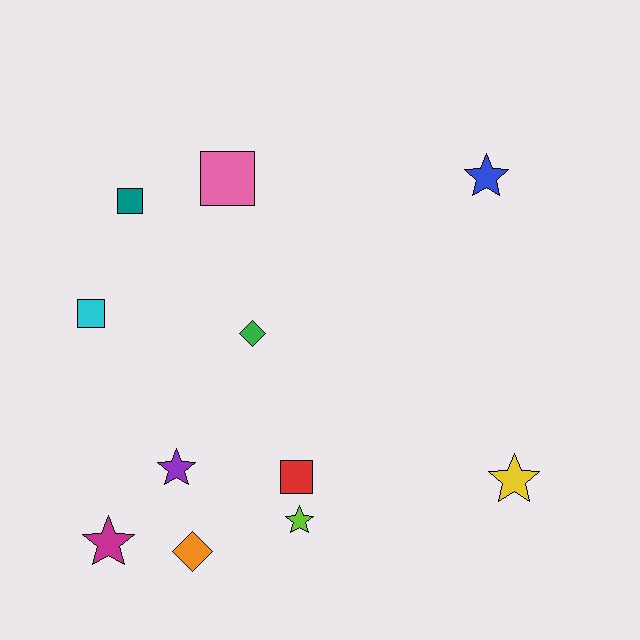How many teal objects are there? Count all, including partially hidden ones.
There is 1 teal object.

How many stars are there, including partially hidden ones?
There are 5 stars.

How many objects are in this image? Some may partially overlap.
There are 11 objects.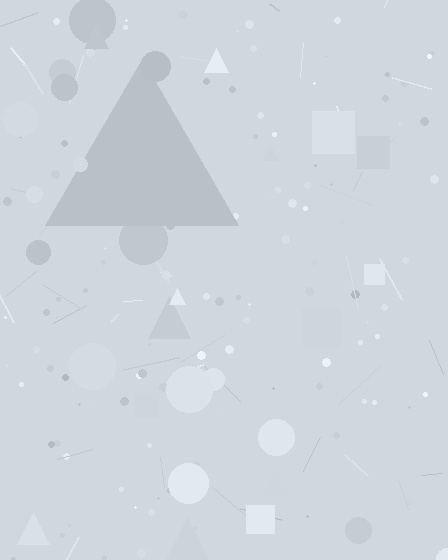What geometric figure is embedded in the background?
A triangle is embedded in the background.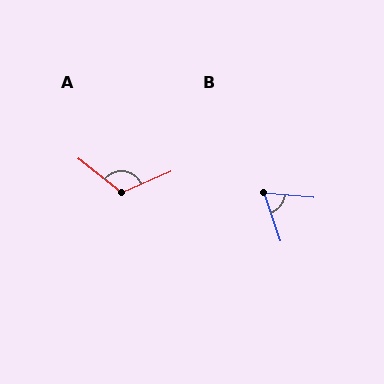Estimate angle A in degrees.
Approximately 118 degrees.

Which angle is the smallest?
B, at approximately 66 degrees.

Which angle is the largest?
A, at approximately 118 degrees.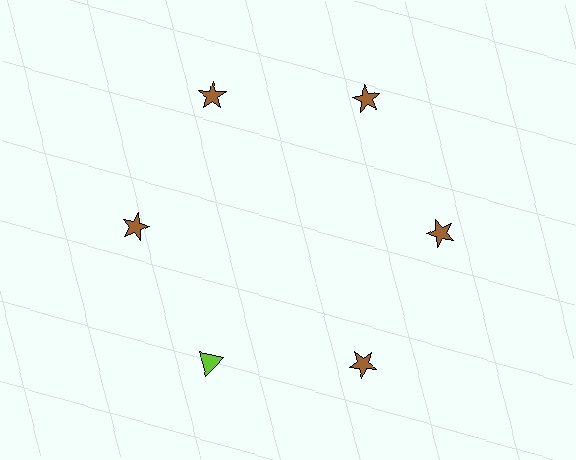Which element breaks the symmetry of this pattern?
The lime triangle at roughly the 7 o'clock position breaks the symmetry. All other shapes are brown stars.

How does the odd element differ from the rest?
It differs in both color (lime instead of brown) and shape (triangle instead of star).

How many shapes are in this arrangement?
There are 6 shapes arranged in a ring pattern.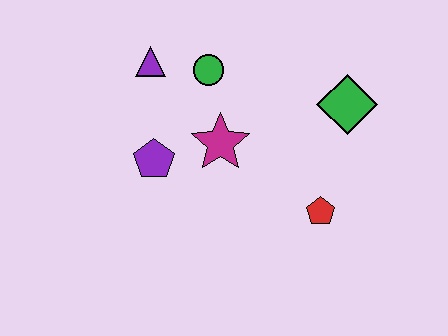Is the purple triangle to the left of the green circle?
Yes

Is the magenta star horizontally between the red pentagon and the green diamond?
No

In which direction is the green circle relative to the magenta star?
The green circle is above the magenta star.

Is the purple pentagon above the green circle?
No